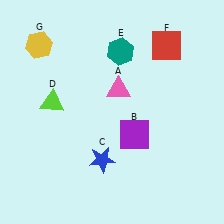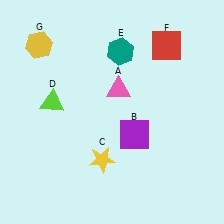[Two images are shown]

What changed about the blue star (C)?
In Image 1, C is blue. In Image 2, it changed to yellow.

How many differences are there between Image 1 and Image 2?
There is 1 difference between the two images.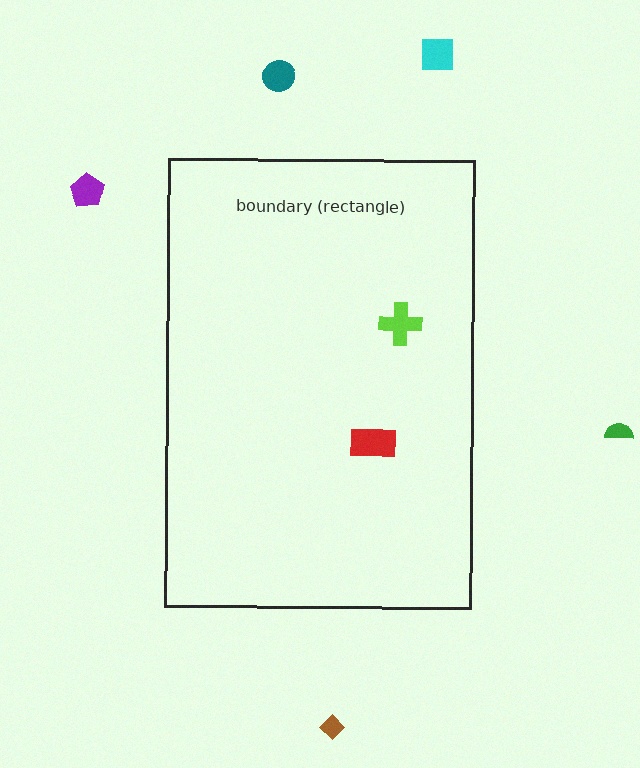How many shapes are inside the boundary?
2 inside, 5 outside.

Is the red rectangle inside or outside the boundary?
Inside.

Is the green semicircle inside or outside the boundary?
Outside.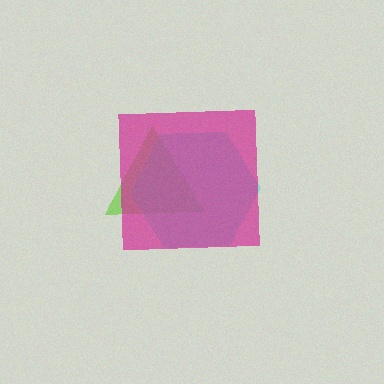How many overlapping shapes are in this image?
There are 3 overlapping shapes in the image.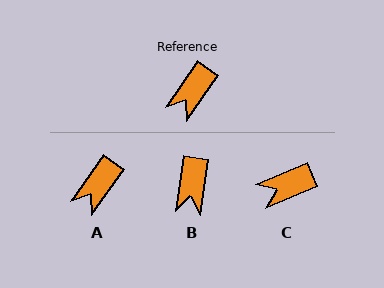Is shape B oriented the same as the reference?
No, it is off by about 27 degrees.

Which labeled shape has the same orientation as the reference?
A.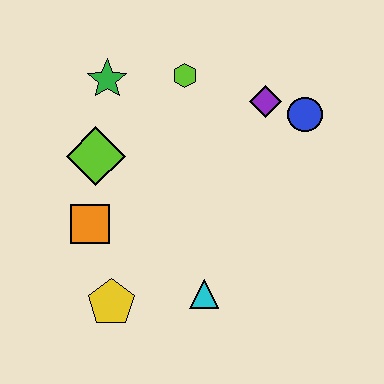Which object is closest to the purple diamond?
The blue circle is closest to the purple diamond.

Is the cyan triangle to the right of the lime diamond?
Yes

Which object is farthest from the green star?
The cyan triangle is farthest from the green star.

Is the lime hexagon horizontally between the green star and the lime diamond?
No